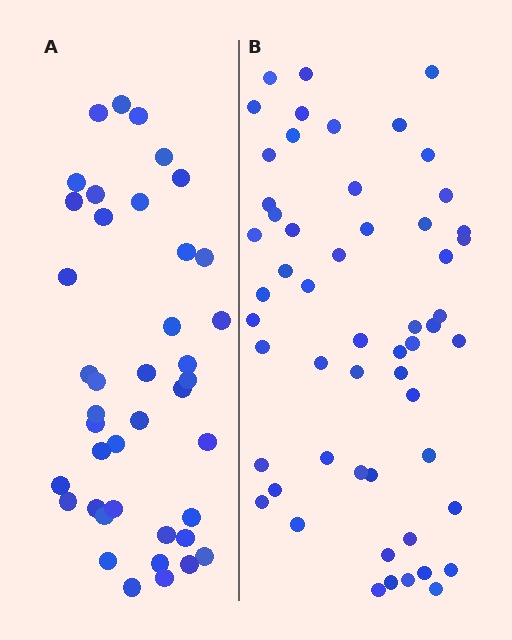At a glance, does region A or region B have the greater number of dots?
Region B (the right region) has more dots.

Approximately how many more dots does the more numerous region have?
Region B has approximately 15 more dots than region A.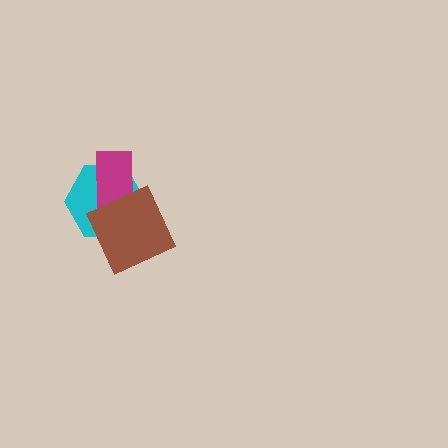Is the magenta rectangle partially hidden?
Yes, it is partially covered by another shape.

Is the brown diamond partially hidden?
No, no other shape covers it.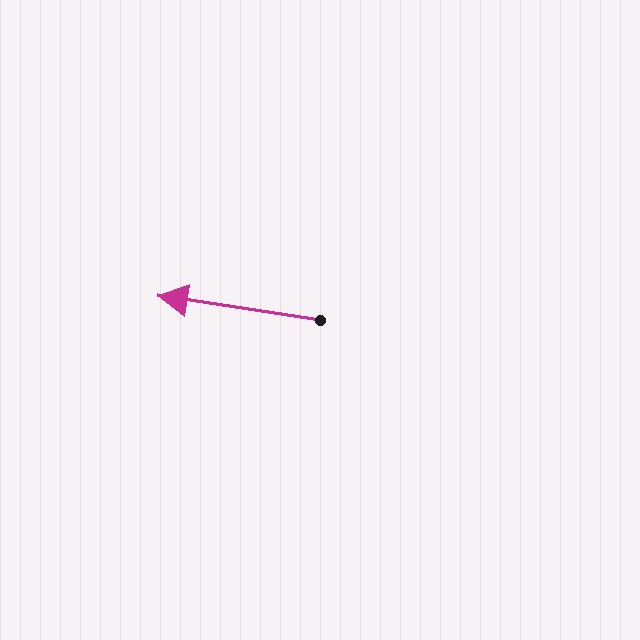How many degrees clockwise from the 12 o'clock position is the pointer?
Approximately 278 degrees.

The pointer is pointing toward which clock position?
Roughly 9 o'clock.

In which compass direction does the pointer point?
West.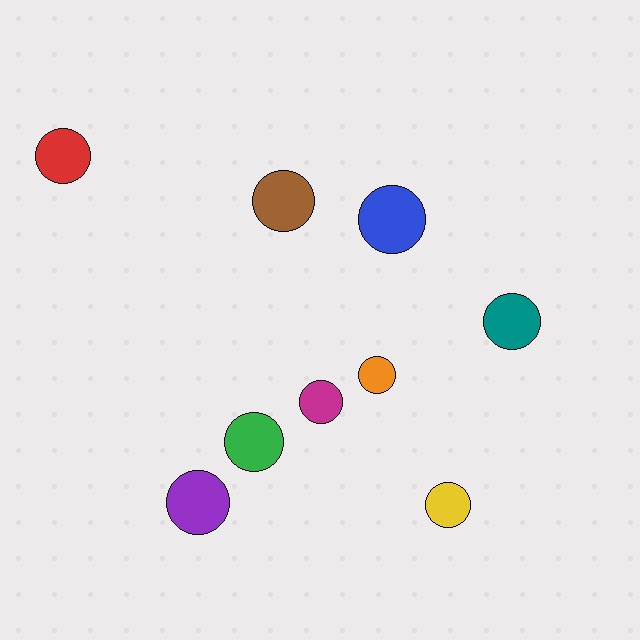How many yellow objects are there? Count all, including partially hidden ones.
There is 1 yellow object.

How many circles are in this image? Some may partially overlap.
There are 9 circles.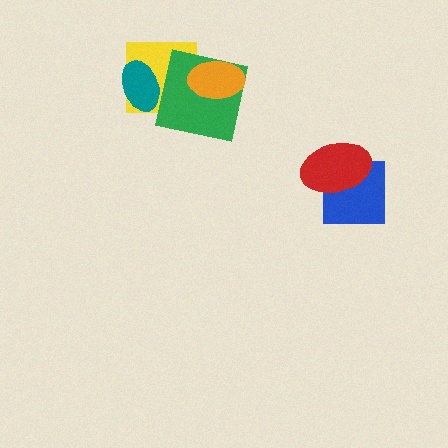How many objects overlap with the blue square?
1 object overlaps with the blue square.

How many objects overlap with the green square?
2 objects overlap with the green square.